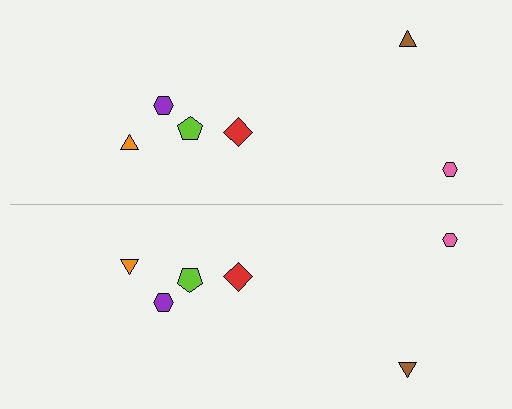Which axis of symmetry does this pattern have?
The pattern has a horizontal axis of symmetry running through the center of the image.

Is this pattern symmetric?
Yes, this pattern has bilateral (reflection) symmetry.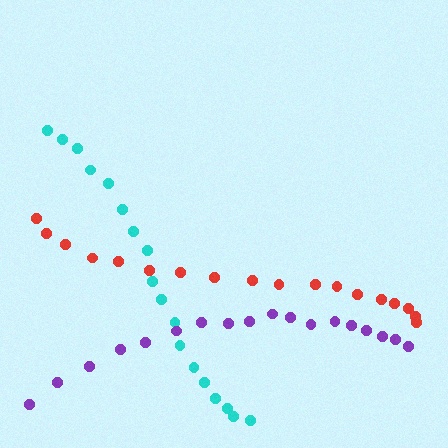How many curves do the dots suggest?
There are 3 distinct paths.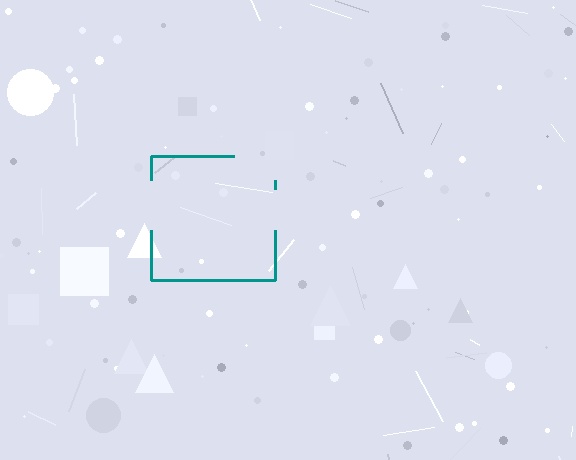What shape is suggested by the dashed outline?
The dashed outline suggests a square.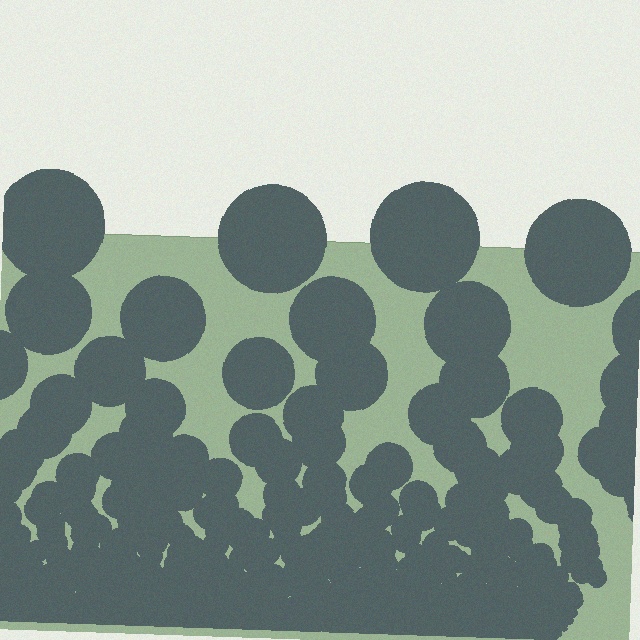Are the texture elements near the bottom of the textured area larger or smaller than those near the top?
Smaller. The gradient is inverted — elements near the bottom are smaller and denser.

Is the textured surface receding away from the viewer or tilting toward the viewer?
The surface appears to tilt toward the viewer. Texture elements get larger and sparser toward the top.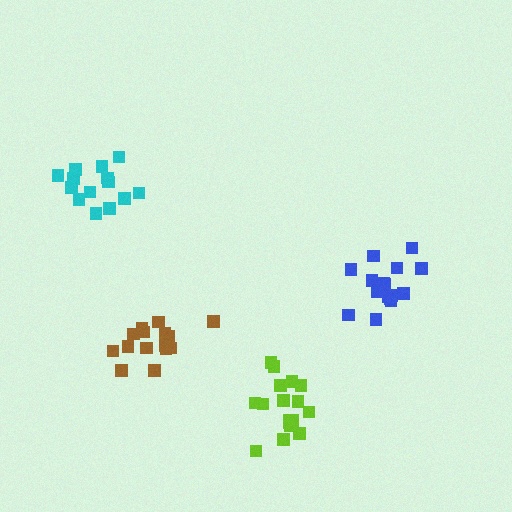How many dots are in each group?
Group 1: 14 dots, Group 2: 17 dots, Group 3: 17 dots, Group 4: 17 dots (65 total).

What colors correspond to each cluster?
The clusters are colored: cyan, blue, brown, lime.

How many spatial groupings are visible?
There are 4 spatial groupings.